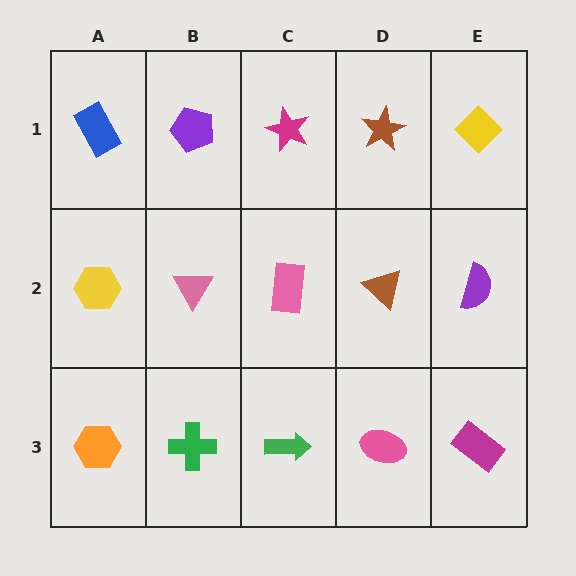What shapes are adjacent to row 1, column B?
A pink triangle (row 2, column B), a blue rectangle (row 1, column A), a magenta star (row 1, column C).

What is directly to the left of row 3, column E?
A pink ellipse.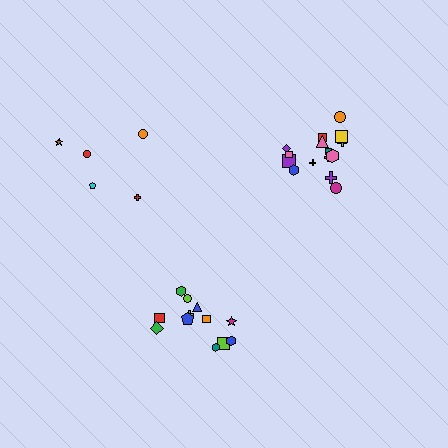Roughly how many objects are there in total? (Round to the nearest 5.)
Roughly 30 objects in total.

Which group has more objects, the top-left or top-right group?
The top-right group.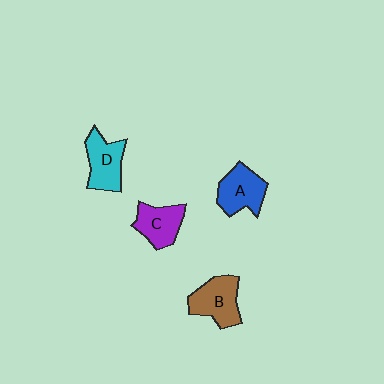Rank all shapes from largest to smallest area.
From largest to smallest: B (brown), A (blue), D (cyan), C (purple).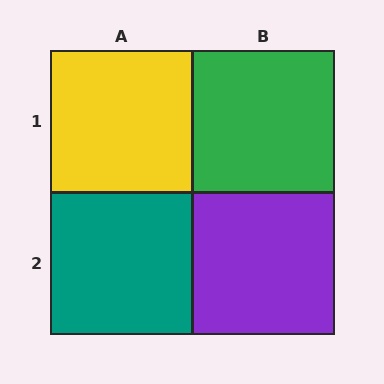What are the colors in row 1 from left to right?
Yellow, green.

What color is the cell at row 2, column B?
Purple.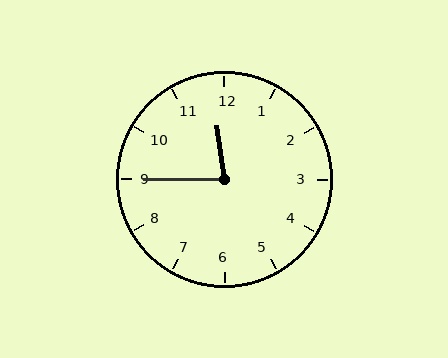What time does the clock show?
11:45.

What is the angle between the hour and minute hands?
Approximately 82 degrees.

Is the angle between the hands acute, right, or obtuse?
It is acute.